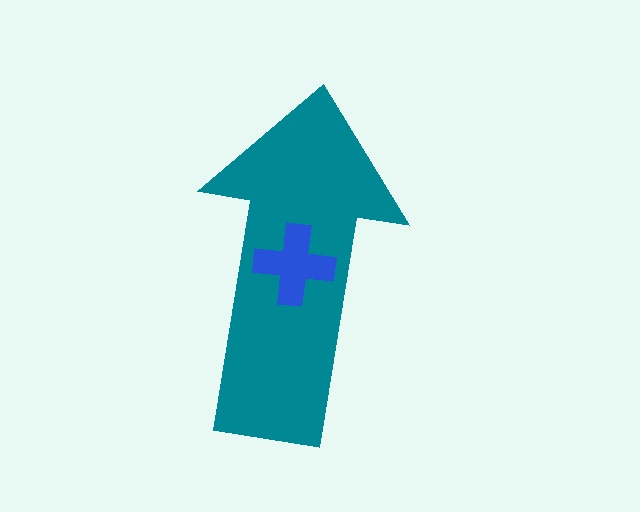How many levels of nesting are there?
2.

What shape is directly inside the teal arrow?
The blue cross.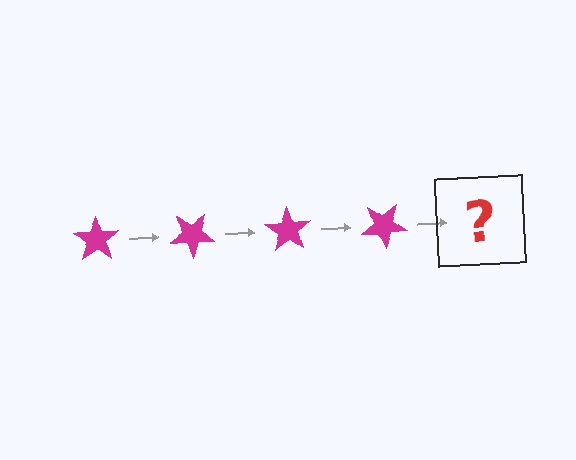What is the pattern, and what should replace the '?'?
The pattern is that the star rotates 35 degrees each step. The '?' should be a magenta star rotated 140 degrees.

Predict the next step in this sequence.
The next step is a magenta star rotated 140 degrees.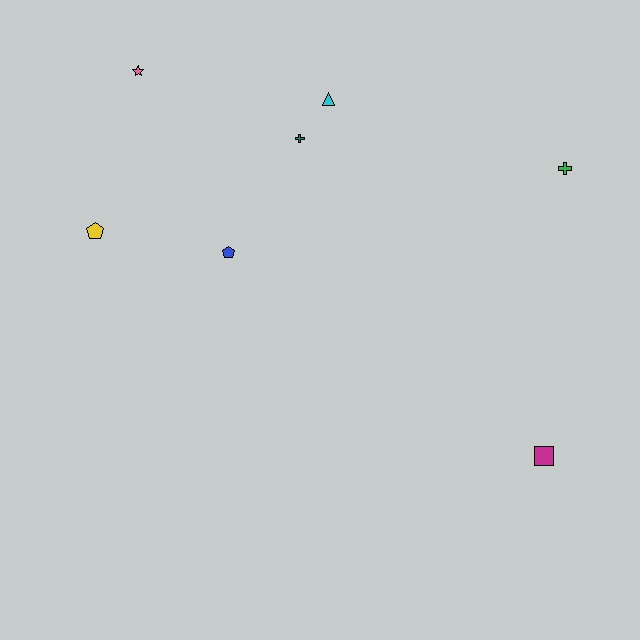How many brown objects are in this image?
There are no brown objects.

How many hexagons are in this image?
There are no hexagons.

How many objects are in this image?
There are 7 objects.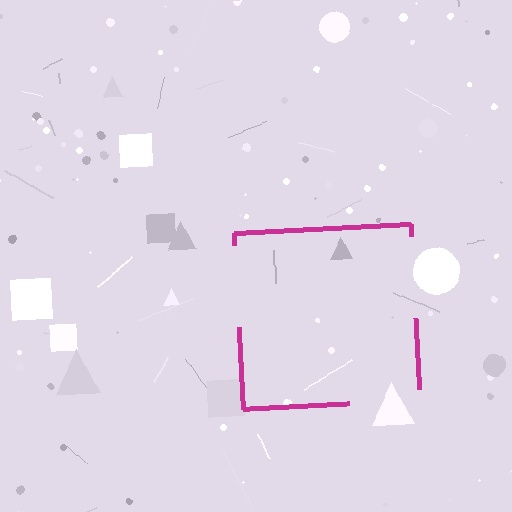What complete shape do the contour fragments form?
The contour fragments form a square.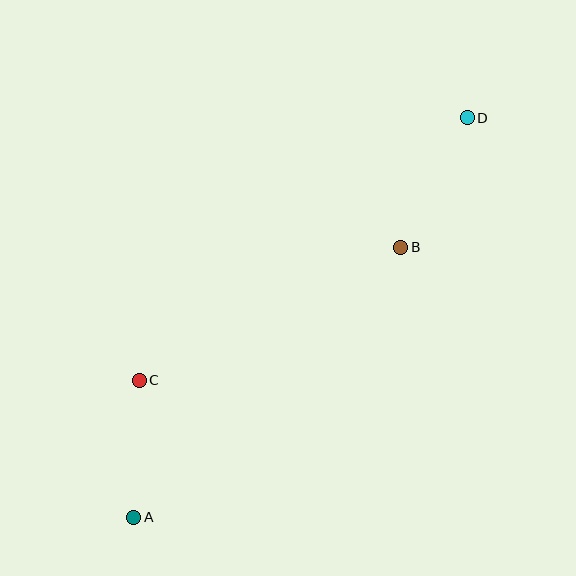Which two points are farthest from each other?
Points A and D are farthest from each other.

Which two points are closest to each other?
Points A and C are closest to each other.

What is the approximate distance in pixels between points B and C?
The distance between B and C is approximately 293 pixels.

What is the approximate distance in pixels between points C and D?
The distance between C and D is approximately 420 pixels.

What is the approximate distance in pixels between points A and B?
The distance between A and B is approximately 379 pixels.